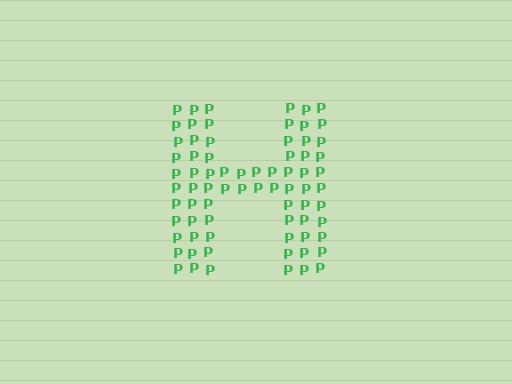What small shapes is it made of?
It is made of small letter P's.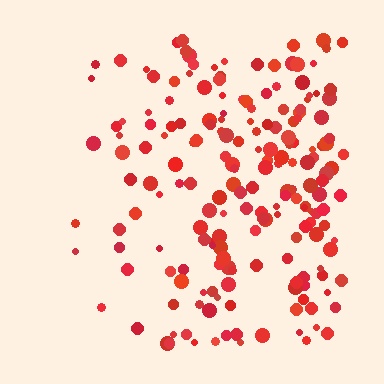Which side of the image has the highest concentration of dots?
The right.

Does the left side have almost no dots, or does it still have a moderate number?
Still a moderate number, just noticeably fewer than the right.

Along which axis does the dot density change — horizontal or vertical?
Horizontal.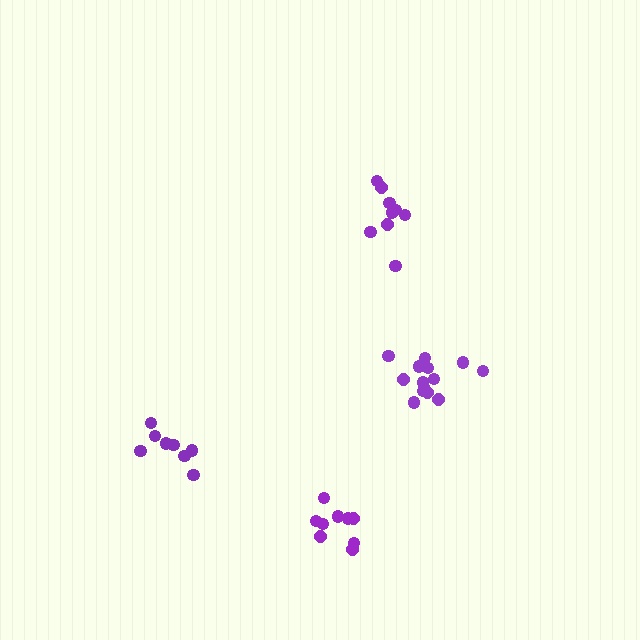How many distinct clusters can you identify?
There are 4 distinct clusters.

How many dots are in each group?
Group 1: 9 dots, Group 2: 9 dots, Group 3: 8 dots, Group 4: 14 dots (40 total).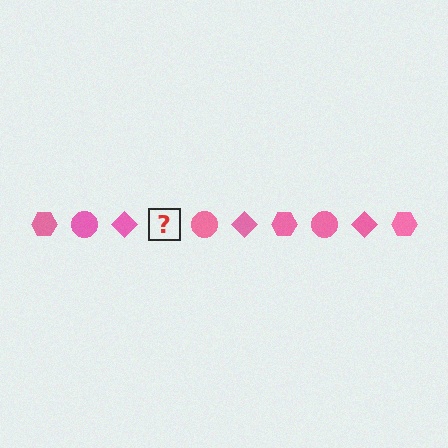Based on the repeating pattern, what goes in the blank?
The blank should be a pink hexagon.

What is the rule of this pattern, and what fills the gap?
The rule is that the pattern cycles through hexagon, circle, diamond shapes in pink. The gap should be filled with a pink hexagon.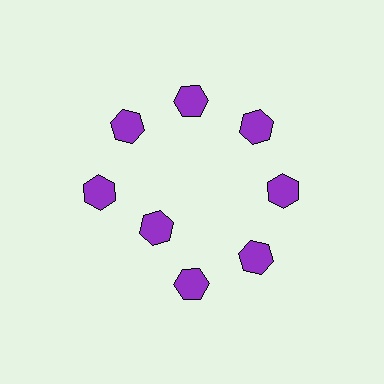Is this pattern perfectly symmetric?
No. The 8 purple hexagons are arranged in a ring, but one element near the 8 o'clock position is pulled inward toward the center, breaking the 8-fold rotational symmetry.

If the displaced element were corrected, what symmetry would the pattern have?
It would have 8-fold rotational symmetry — the pattern would map onto itself every 45 degrees.